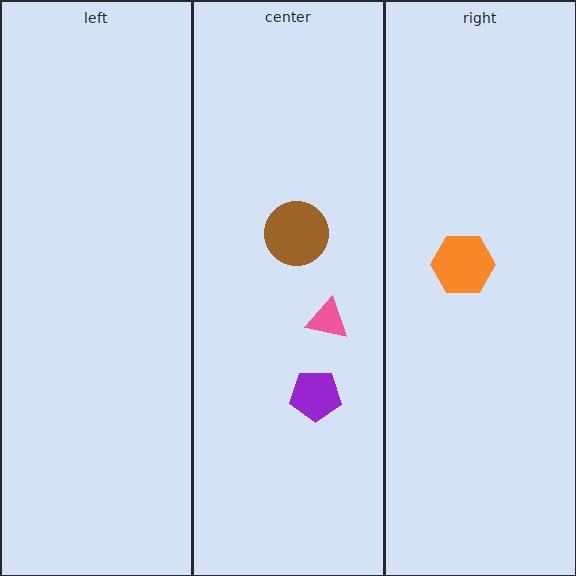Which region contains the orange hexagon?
The right region.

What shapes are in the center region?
The purple pentagon, the brown circle, the pink triangle.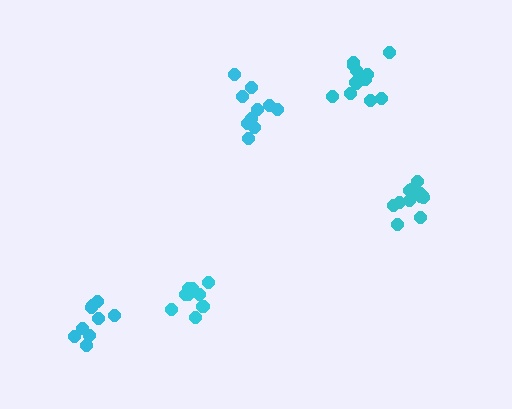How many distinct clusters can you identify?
There are 5 distinct clusters.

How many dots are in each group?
Group 1: 13 dots, Group 2: 10 dots, Group 3: 9 dots, Group 4: 9 dots, Group 5: 13 dots (54 total).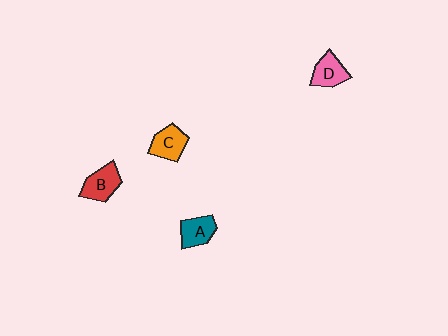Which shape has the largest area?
Shape B (red).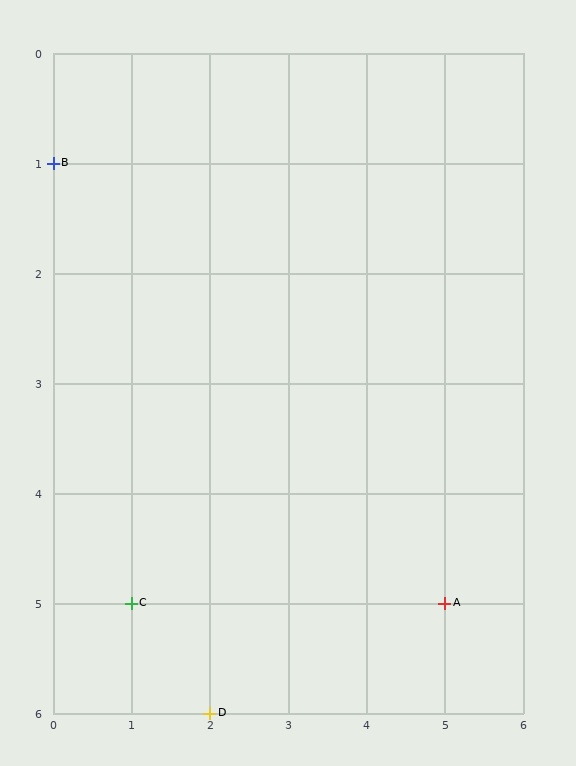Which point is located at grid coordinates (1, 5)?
Point C is at (1, 5).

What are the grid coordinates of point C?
Point C is at grid coordinates (1, 5).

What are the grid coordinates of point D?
Point D is at grid coordinates (2, 6).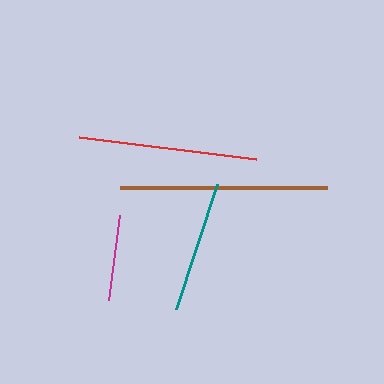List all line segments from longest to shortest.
From longest to shortest: brown, red, teal, magenta.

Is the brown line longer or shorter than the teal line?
The brown line is longer than the teal line.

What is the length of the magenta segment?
The magenta segment is approximately 85 pixels long.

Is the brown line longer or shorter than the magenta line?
The brown line is longer than the magenta line.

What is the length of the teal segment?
The teal segment is approximately 132 pixels long.